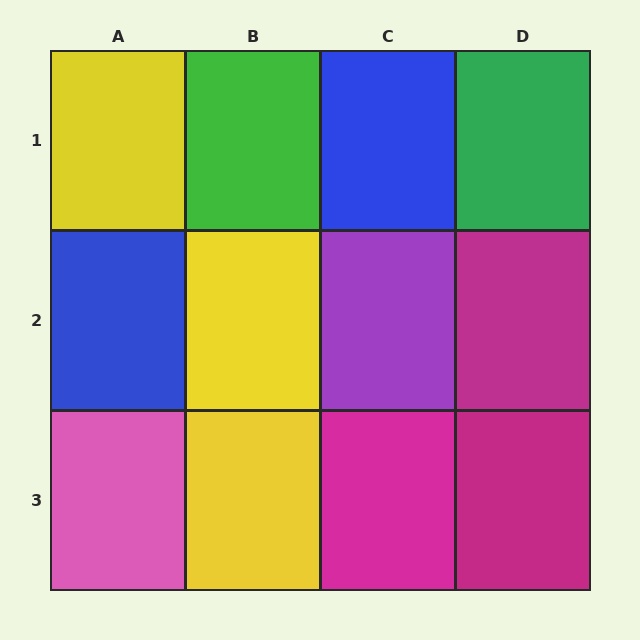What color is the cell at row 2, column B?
Yellow.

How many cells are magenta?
3 cells are magenta.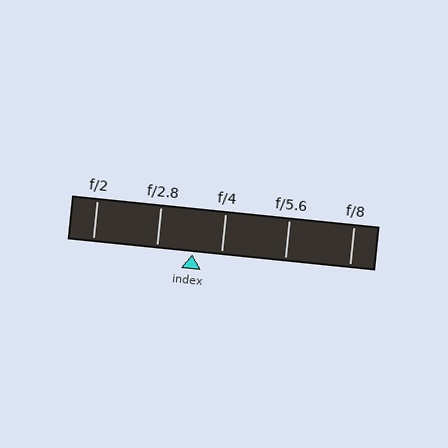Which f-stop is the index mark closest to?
The index mark is closest to f/4.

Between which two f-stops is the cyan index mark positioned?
The index mark is between f/2.8 and f/4.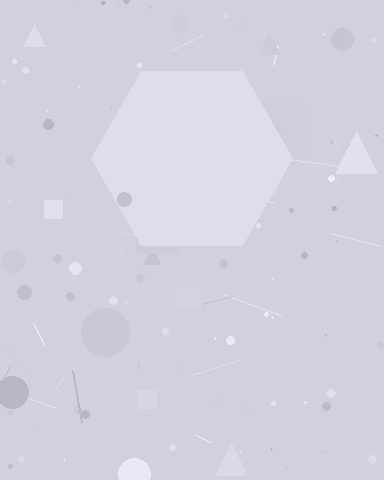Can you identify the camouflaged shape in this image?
The camouflaged shape is a hexagon.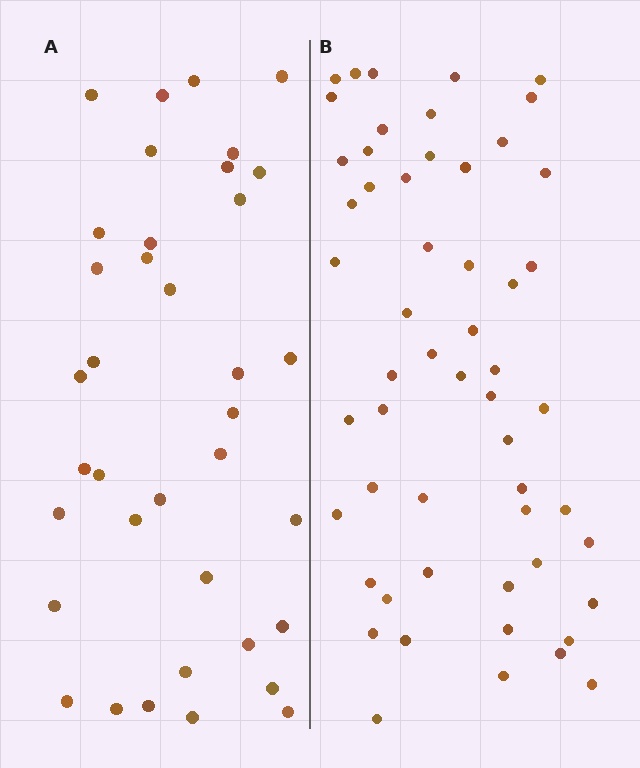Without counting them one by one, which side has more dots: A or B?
Region B (the right region) has more dots.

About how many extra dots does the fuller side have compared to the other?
Region B has approximately 20 more dots than region A.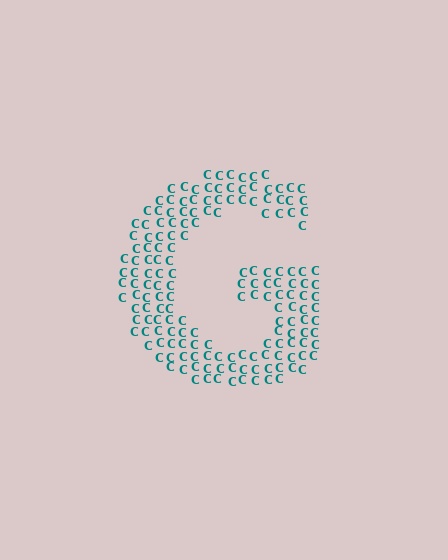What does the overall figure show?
The overall figure shows the letter G.